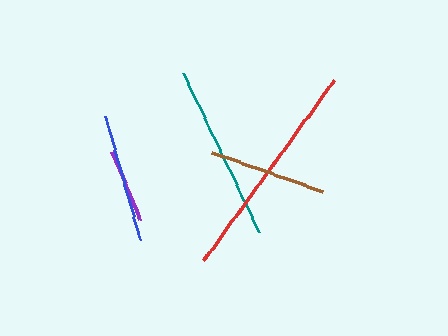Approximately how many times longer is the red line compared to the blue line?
The red line is approximately 1.7 times the length of the blue line.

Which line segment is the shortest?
The purple line is the shortest at approximately 74 pixels.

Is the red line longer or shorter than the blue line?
The red line is longer than the blue line.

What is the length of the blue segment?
The blue segment is approximately 127 pixels long.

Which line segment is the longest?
The red line is the longest at approximately 223 pixels.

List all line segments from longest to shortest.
From longest to shortest: red, teal, blue, brown, purple.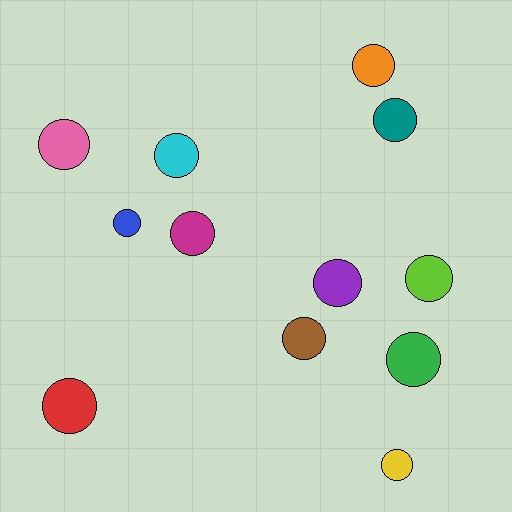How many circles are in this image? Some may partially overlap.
There are 12 circles.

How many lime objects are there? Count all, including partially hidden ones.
There is 1 lime object.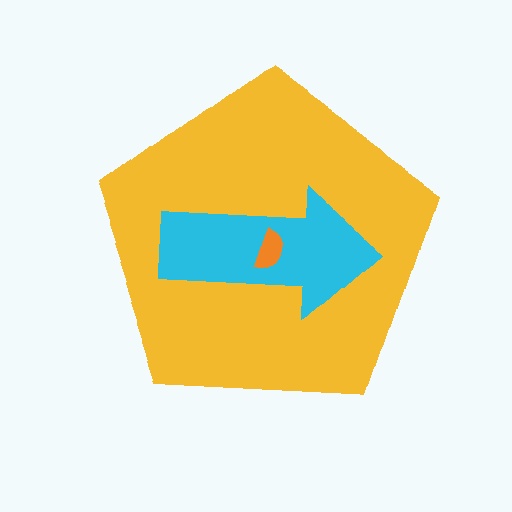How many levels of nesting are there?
3.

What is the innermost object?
The orange semicircle.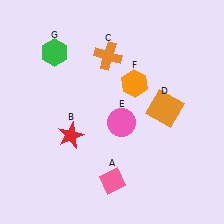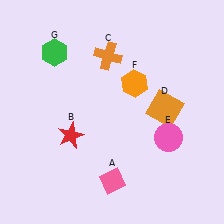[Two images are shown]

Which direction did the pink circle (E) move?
The pink circle (E) moved right.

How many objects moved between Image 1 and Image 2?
1 object moved between the two images.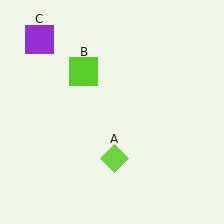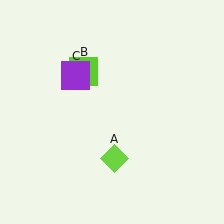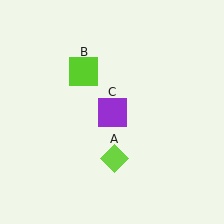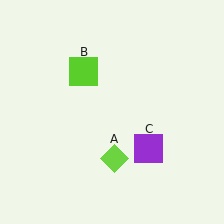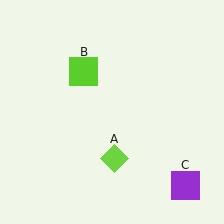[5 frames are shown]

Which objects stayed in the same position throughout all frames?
Lime diamond (object A) and lime square (object B) remained stationary.